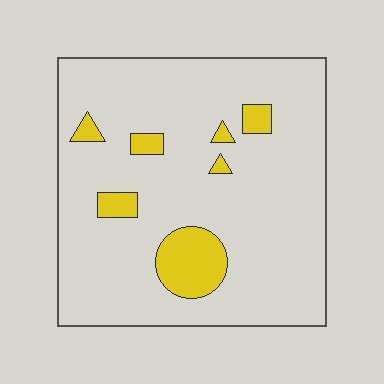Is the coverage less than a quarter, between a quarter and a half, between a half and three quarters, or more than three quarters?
Less than a quarter.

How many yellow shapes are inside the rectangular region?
7.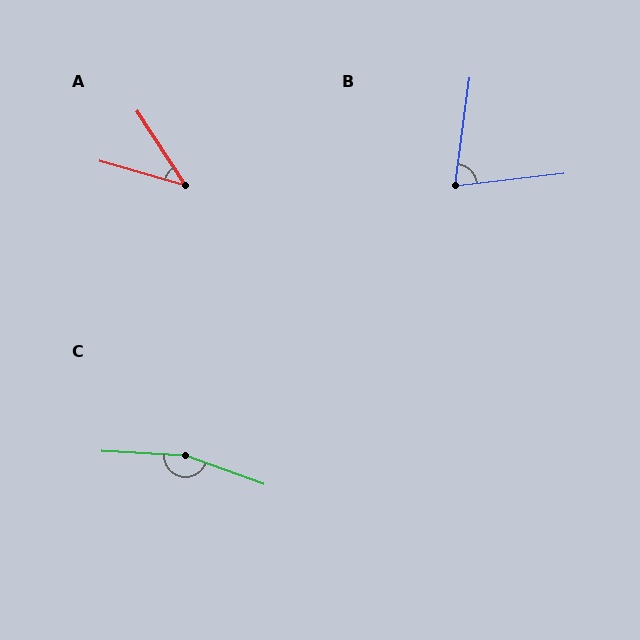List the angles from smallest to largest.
A (41°), B (76°), C (163°).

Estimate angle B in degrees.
Approximately 76 degrees.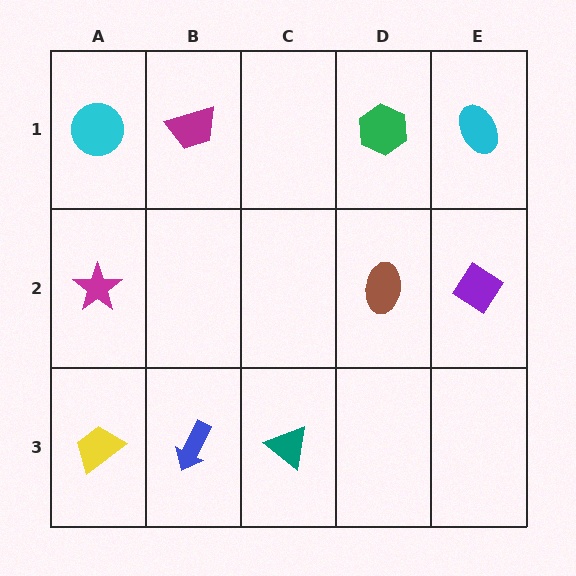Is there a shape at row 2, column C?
No, that cell is empty.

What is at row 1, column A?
A cyan circle.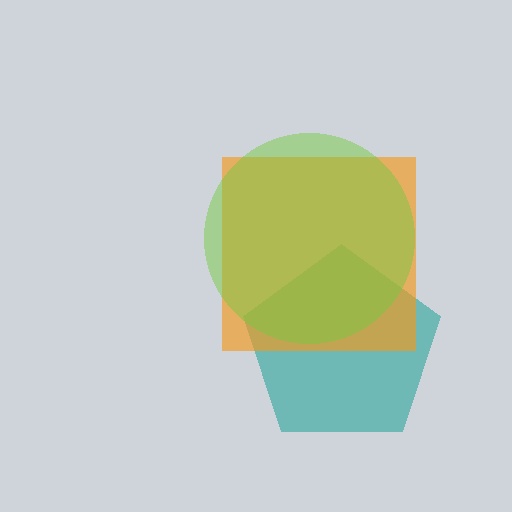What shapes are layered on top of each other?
The layered shapes are: a teal pentagon, an orange square, a lime circle.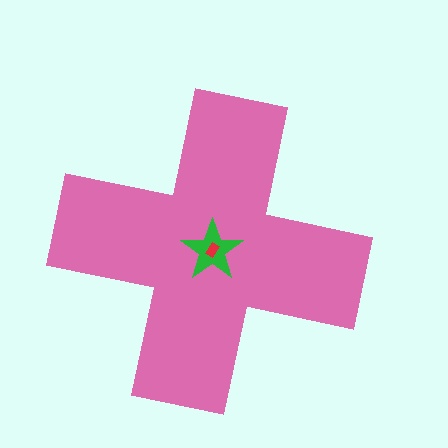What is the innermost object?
The red rectangle.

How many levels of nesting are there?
3.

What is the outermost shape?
The pink cross.